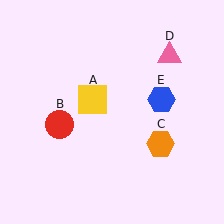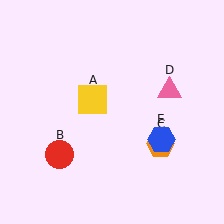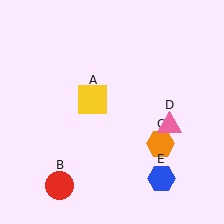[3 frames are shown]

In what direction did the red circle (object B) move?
The red circle (object B) moved down.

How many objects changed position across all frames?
3 objects changed position: red circle (object B), pink triangle (object D), blue hexagon (object E).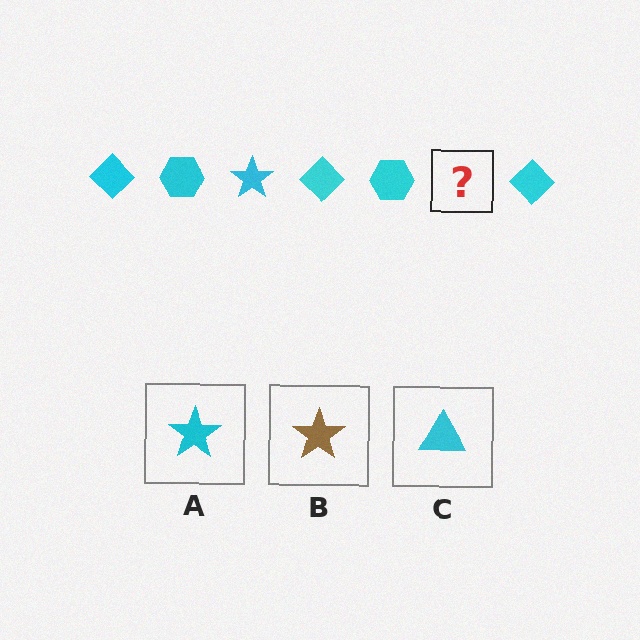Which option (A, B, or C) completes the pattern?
A.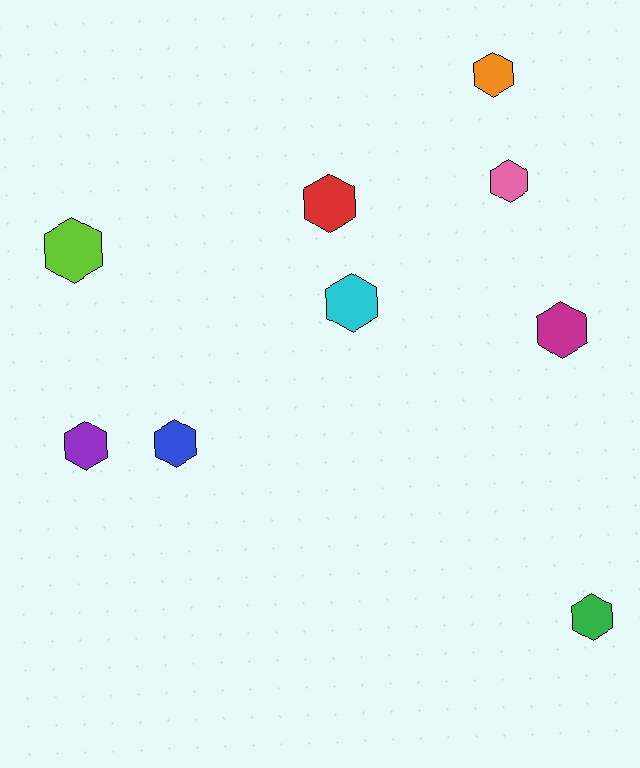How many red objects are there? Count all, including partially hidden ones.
There is 1 red object.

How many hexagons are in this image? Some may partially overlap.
There are 9 hexagons.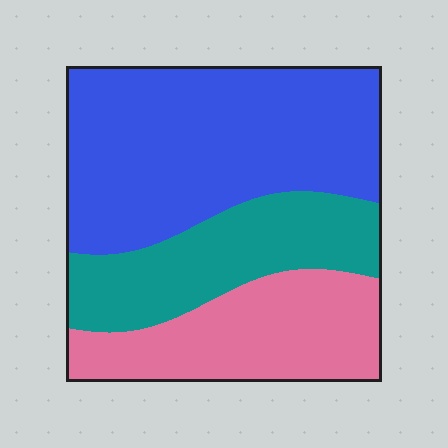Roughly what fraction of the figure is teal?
Teal takes up about one quarter (1/4) of the figure.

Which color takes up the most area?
Blue, at roughly 50%.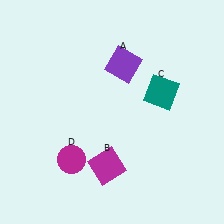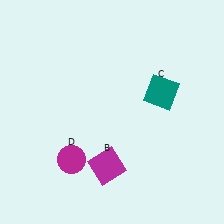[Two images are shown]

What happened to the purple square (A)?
The purple square (A) was removed in Image 2. It was in the top-right area of Image 1.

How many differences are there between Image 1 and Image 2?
There is 1 difference between the two images.